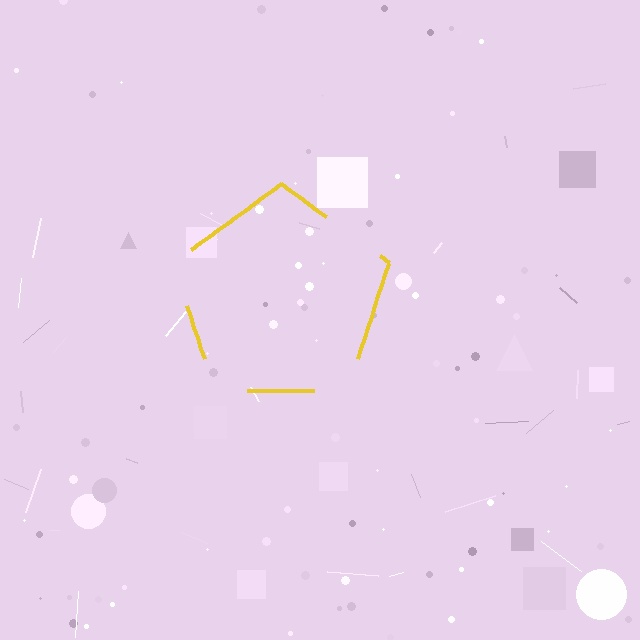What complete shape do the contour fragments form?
The contour fragments form a pentagon.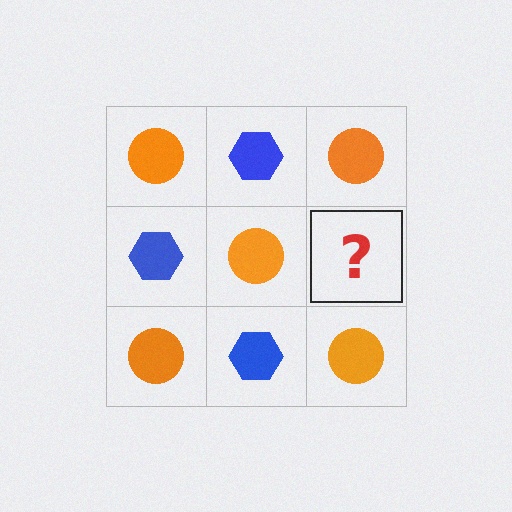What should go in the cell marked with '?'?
The missing cell should contain a blue hexagon.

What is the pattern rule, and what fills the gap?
The rule is that it alternates orange circle and blue hexagon in a checkerboard pattern. The gap should be filled with a blue hexagon.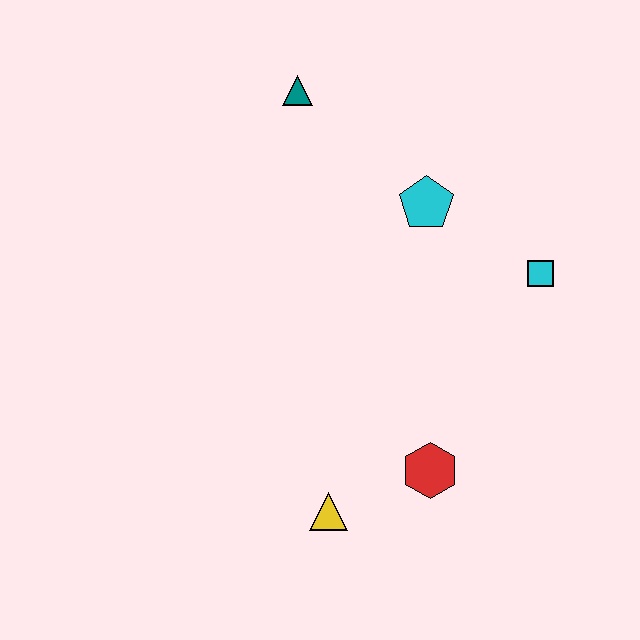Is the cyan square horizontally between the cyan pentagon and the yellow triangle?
No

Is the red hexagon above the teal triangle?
No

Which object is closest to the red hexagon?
The yellow triangle is closest to the red hexagon.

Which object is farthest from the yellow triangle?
The teal triangle is farthest from the yellow triangle.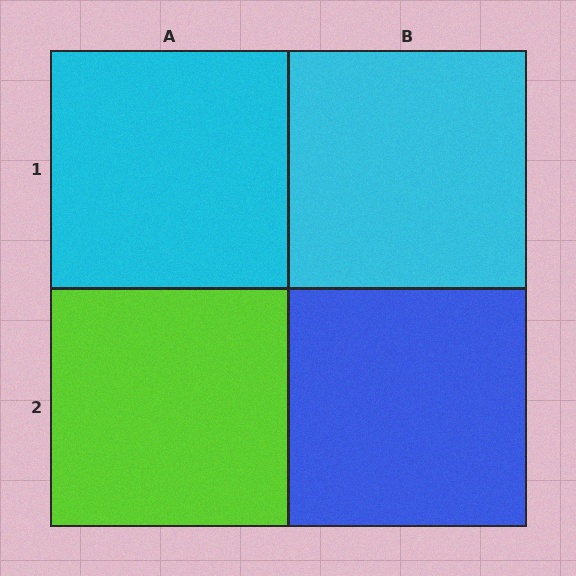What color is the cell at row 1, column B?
Cyan.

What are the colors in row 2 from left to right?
Lime, blue.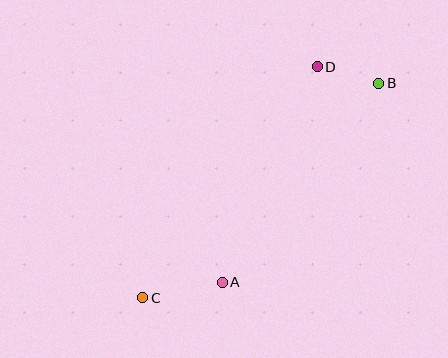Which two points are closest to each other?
Points B and D are closest to each other.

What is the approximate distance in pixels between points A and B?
The distance between A and B is approximately 253 pixels.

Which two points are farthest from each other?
Points B and C are farthest from each other.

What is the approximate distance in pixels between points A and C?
The distance between A and C is approximately 81 pixels.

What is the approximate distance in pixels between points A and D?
The distance between A and D is approximately 235 pixels.